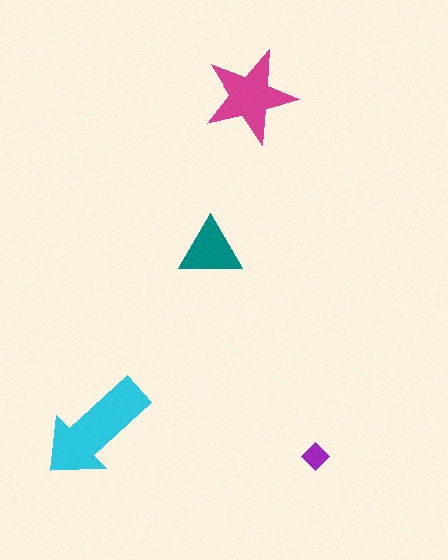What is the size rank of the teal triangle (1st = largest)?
3rd.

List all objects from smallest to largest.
The purple diamond, the teal triangle, the magenta star, the cyan arrow.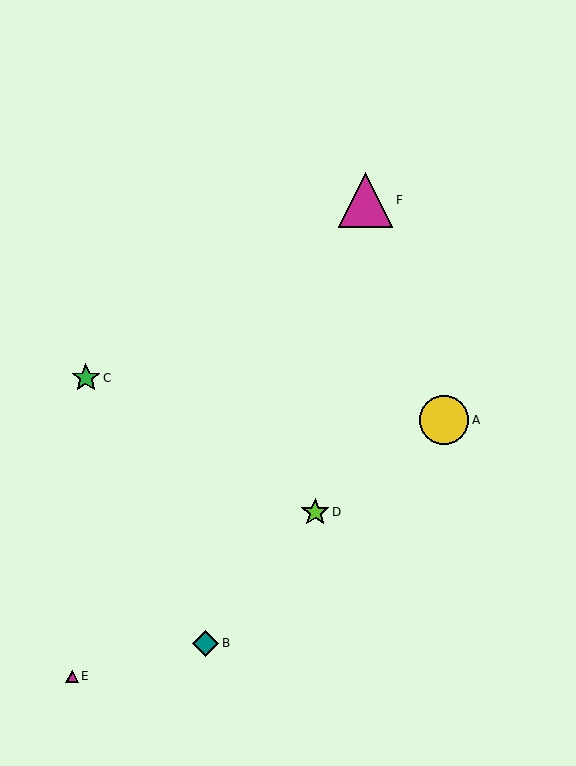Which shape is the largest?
The magenta triangle (labeled F) is the largest.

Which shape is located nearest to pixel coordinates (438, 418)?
The yellow circle (labeled A) at (444, 420) is nearest to that location.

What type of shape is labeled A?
Shape A is a yellow circle.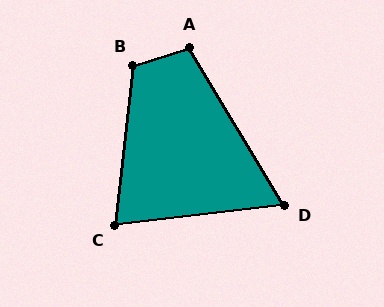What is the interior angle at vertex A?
Approximately 103 degrees (obtuse).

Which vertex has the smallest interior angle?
D, at approximately 66 degrees.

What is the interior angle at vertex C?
Approximately 77 degrees (acute).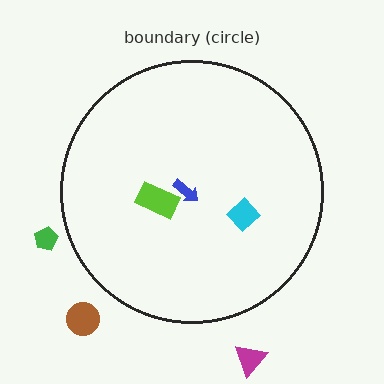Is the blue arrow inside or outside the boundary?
Inside.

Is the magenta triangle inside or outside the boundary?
Outside.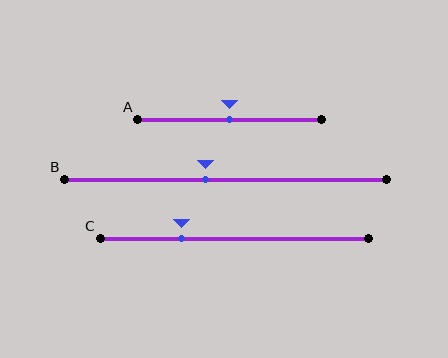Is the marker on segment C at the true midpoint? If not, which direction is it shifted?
No, the marker on segment C is shifted to the left by about 20% of the segment length.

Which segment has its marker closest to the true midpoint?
Segment A has its marker closest to the true midpoint.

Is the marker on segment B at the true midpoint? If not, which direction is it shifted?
No, the marker on segment B is shifted to the left by about 6% of the segment length.